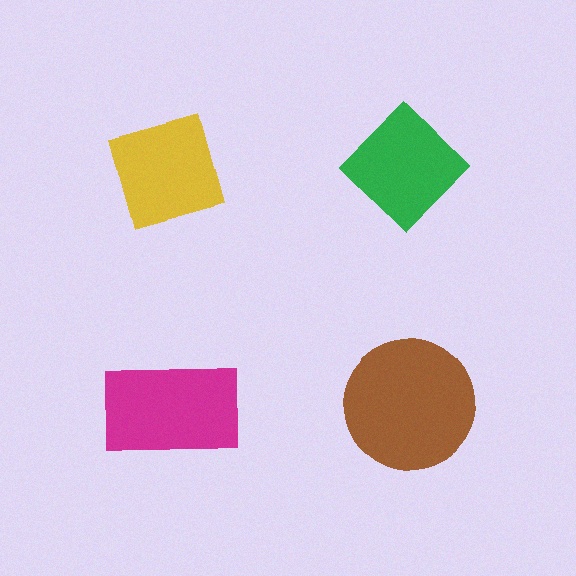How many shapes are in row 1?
2 shapes.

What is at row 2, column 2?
A brown circle.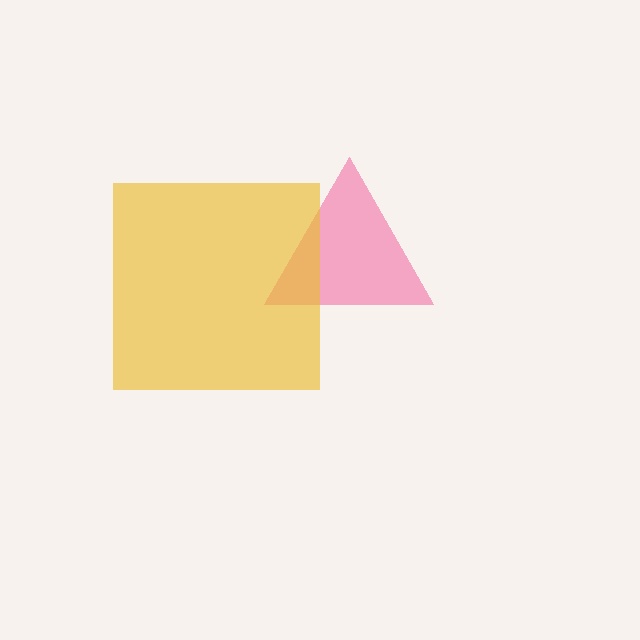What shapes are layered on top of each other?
The layered shapes are: a pink triangle, a yellow square.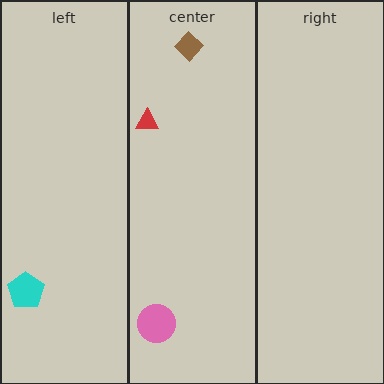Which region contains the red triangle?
The center region.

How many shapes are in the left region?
1.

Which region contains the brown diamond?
The center region.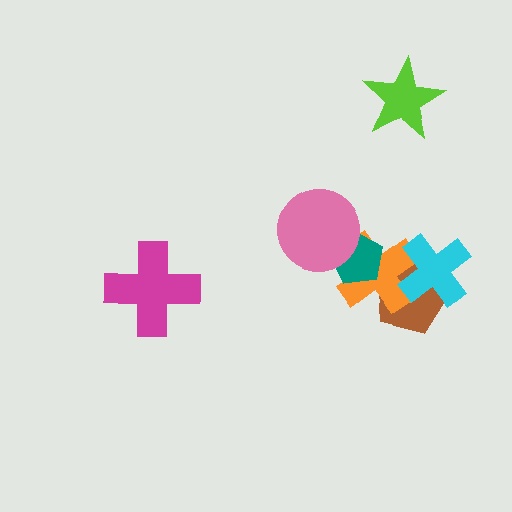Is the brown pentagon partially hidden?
Yes, it is partially covered by another shape.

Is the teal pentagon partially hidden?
Yes, it is partially covered by another shape.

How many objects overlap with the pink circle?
2 objects overlap with the pink circle.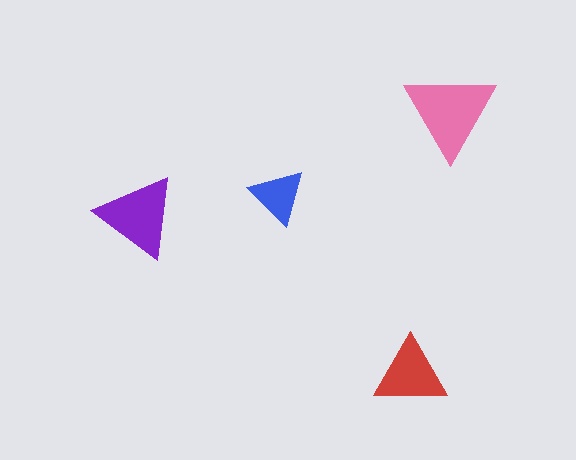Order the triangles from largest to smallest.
the pink one, the purple one, the red one, the blue one.